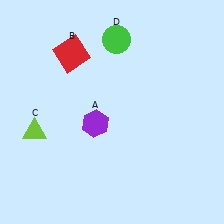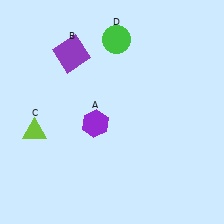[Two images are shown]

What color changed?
The square (B) changed from red in Image 1 to purple in Image 2.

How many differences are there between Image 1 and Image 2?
There is 1 difference between the two images.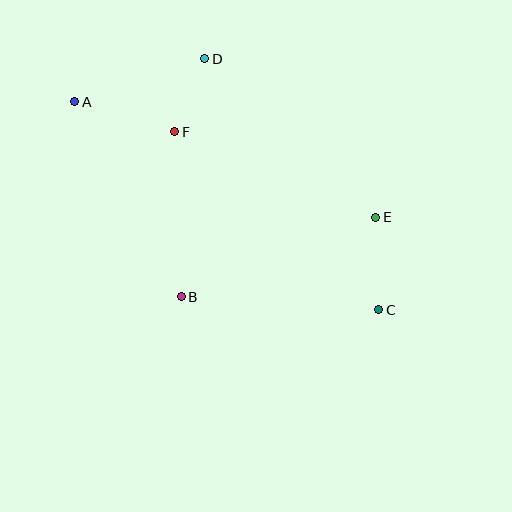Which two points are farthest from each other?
Points A and C are farthest from each other.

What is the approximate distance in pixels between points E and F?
The distance between E and F is approximately 218 pixels.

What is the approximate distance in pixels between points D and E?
The distance between D and E is approximately 233 pixels.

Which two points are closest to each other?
Points D and F are closest to each other.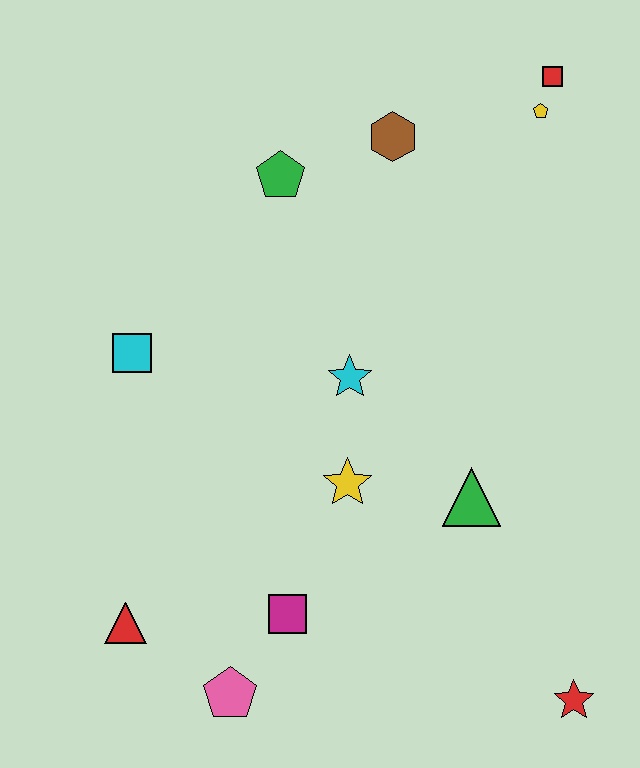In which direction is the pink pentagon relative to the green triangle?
The pink pentagon is to the left of the green triangle.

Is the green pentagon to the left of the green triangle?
Yes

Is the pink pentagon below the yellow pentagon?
Yes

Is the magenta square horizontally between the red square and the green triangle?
No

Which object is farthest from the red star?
The red square is farthest from the red star.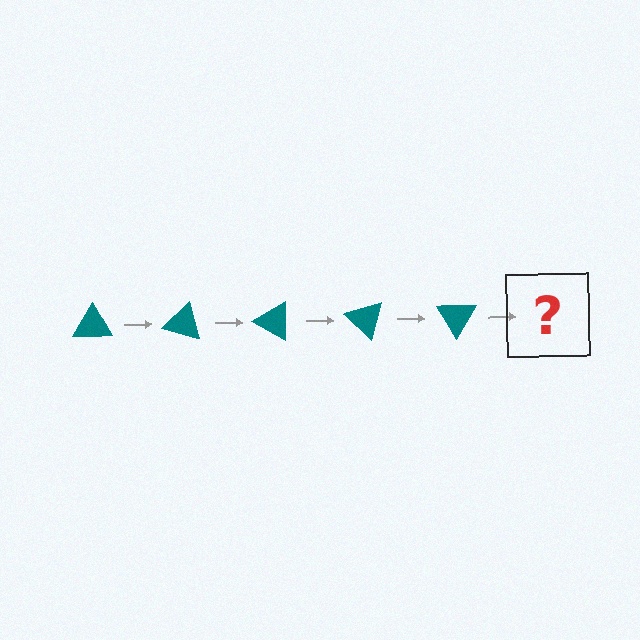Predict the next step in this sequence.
The next step is a teal triangle rotated 75 degrees.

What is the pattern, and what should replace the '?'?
The pattern is that the triangle rotates 15 degrees each step. The '?' should be a teal triangle rotated 75 degrees.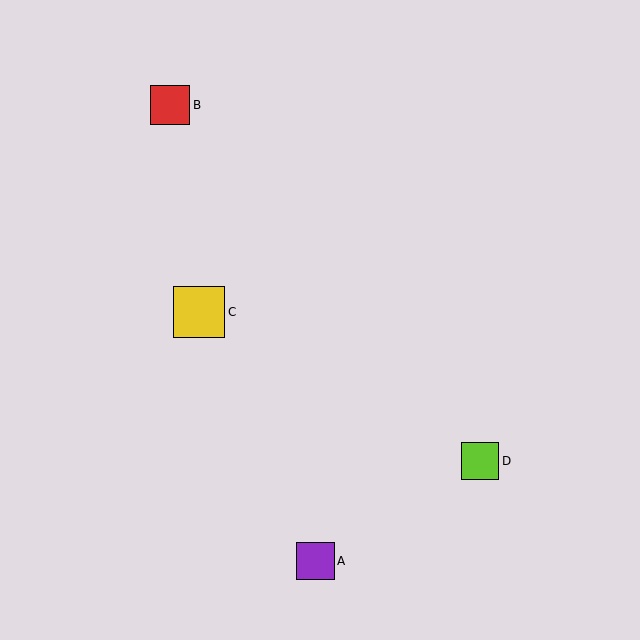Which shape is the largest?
The yellow square (labeled C) is the largest.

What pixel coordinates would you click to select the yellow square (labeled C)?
Click at (199, 312) to select the yellow square C.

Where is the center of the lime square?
The center of the lime square is at (480, 461).